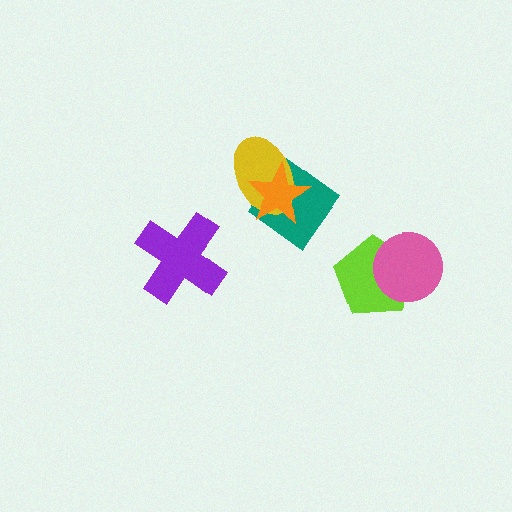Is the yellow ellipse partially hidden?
Yes, it is partially covered by another shape.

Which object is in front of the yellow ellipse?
The orange star is in front of the yellow ellipse.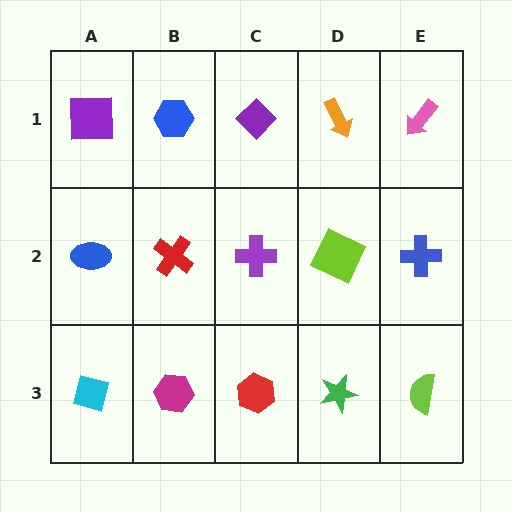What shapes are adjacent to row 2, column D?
An orange arrow (row 1, column D), a green star (row 3, column D), a purple cross (row 2, column C), a blue cross (row 2, column E).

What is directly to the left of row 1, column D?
A purple diamond.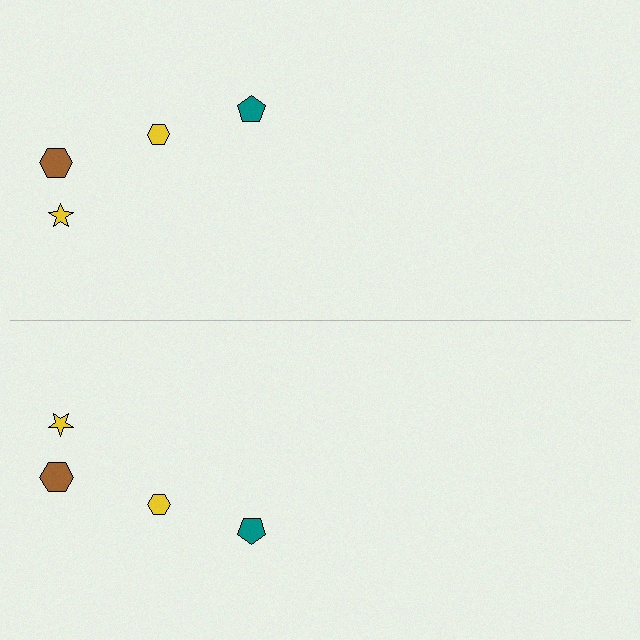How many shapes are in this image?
There are 8 shapes in this image.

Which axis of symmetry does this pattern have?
The pattern has a horizontal axis of symmetry running through the center of the image.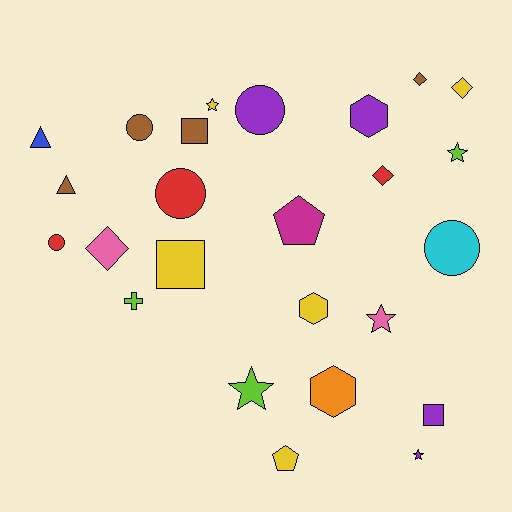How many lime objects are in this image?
There are 3 lime objects.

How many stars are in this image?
There are 5 stars.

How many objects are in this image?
There are 25 objects.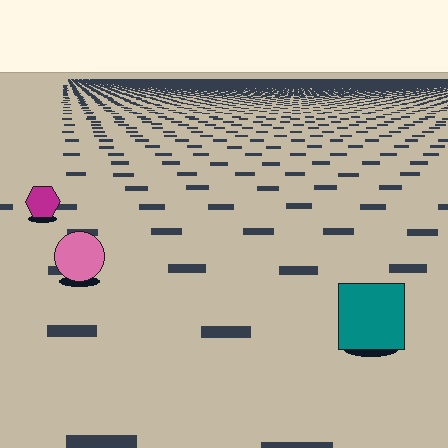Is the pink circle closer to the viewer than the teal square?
No. The teal square is closer — you can tell from the texture gradient: the ground texture is coarser near it.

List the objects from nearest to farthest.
From nearest to farthest: the teal square, the pink circle, the magenta hexagon.